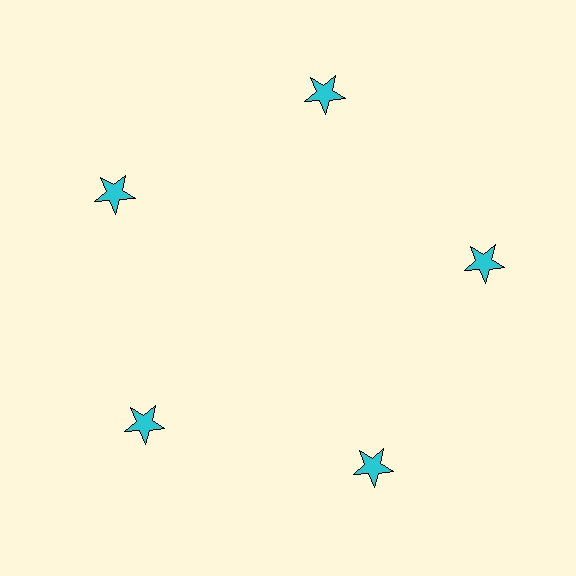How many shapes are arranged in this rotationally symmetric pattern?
There are 5 shapes, arranged in 5 groups of 1.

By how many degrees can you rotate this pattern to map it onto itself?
The pattern maps onto itself every 72 degrees of rotation.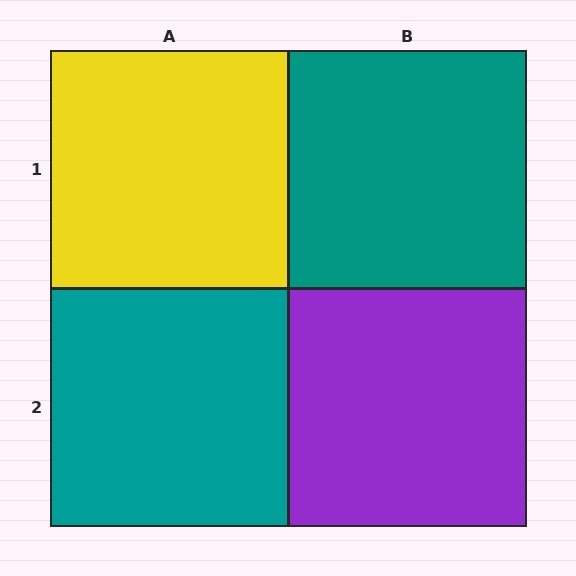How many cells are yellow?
1 cell is yellow.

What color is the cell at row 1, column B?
Teal.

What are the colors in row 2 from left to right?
Teal, purple.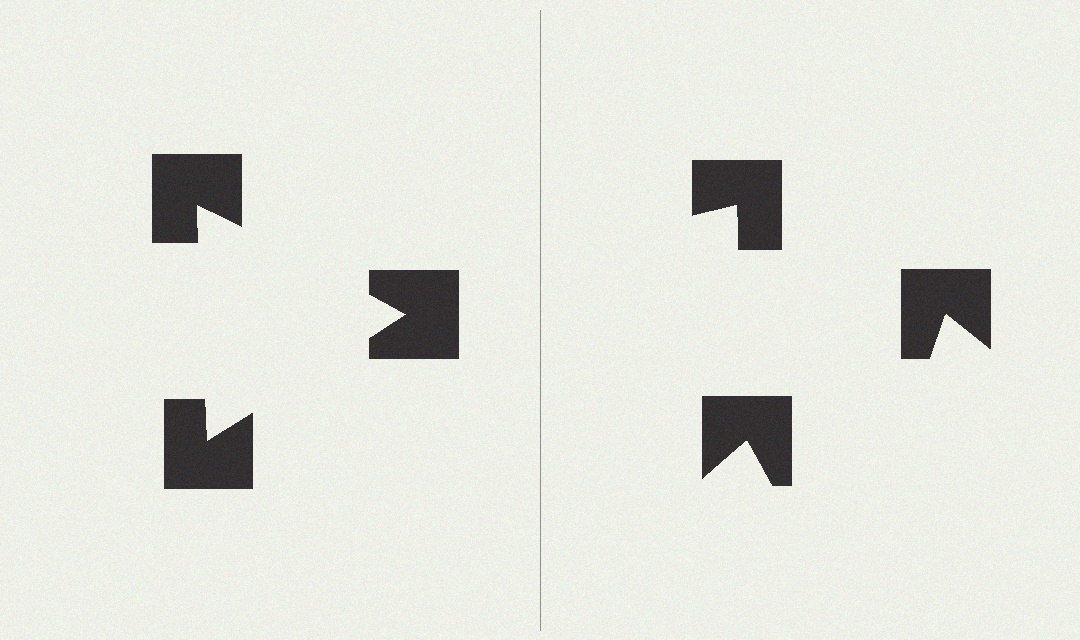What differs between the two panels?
The notched squares are positioned identically on both sides; only the wedge orientations differ. On the left they align to a triangle; on the right they are misaligned.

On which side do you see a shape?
An illusory triangle appears on the left side. On the right side the wedge cuts are rotated, so no coherent shape forms.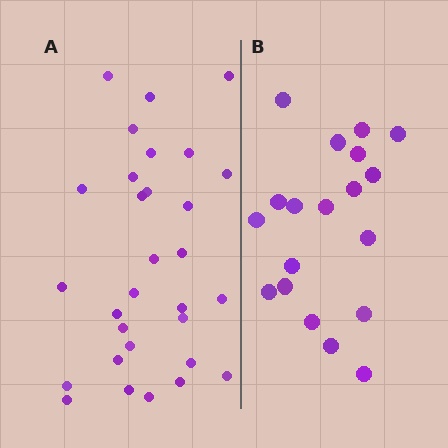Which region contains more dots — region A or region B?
Region A (the left region) has more dots.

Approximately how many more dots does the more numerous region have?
Region A has roughly 12 or so more dots than region B.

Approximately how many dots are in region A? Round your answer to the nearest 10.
About 30 dots.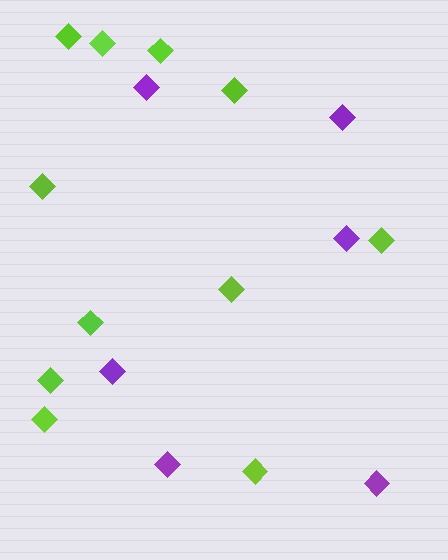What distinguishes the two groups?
There are 2 groups: one group of lime diamonds (11) and one group of purple diamonds (6).